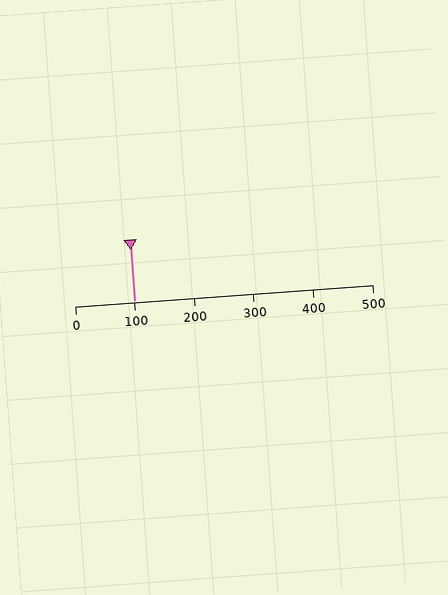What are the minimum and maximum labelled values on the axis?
The axis runs from 0 to 500.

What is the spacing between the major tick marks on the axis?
The major ticks are spaced 100 apart.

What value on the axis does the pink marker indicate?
The marker indicates approximately 100.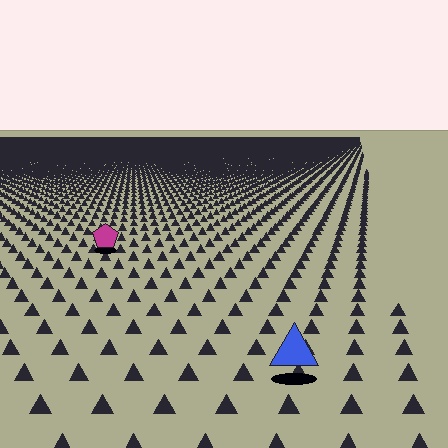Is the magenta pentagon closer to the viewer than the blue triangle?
No. The blue triangle is closer — you can tell from the texture gradient: the ground texture is coarser near it.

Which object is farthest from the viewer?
The magenta pentagon is farthest from the viewer. It appears smaller and the ground texture around it is denser.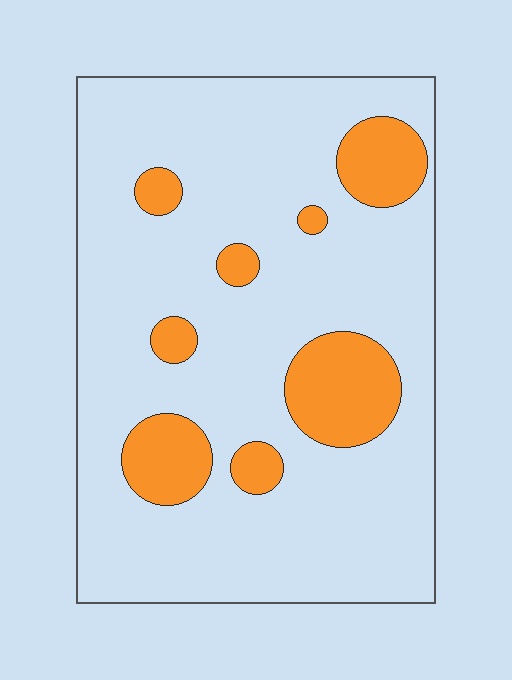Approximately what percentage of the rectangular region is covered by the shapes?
Approximately 15%.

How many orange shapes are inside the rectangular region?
8.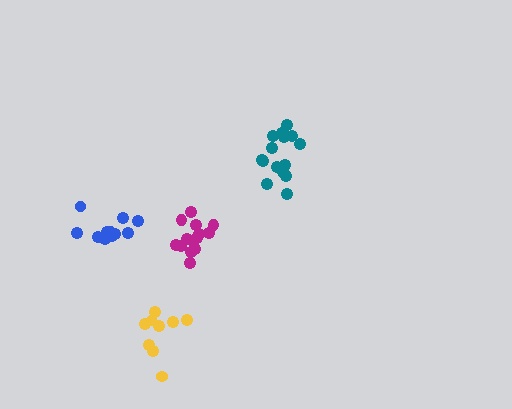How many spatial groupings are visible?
There are 4 spatial groupings.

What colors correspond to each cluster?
The clusters are colored: blue, magenta, teal, yellow.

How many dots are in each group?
Group 1: 11 dots, Group 2: 14 dots, Group 3: 15 dots, Group 4: 9 dots (49 total).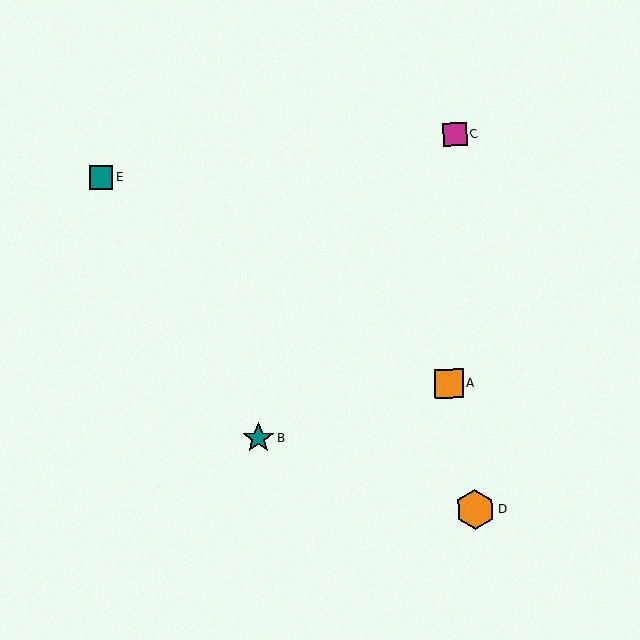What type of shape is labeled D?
Shape D is an orange hexagon.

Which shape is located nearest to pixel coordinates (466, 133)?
The magenta square (labeled C) at (455, 134) is nearest to that location.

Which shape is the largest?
The orange hexagon (labeled D) is the largest.